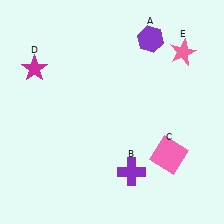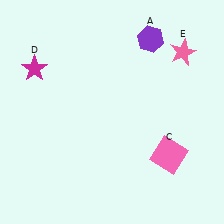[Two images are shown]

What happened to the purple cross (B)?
The purple cross (B) was removed in Image 2. It was in the bottom-right area of Image 1.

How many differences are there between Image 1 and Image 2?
There is 1 difference between the two images.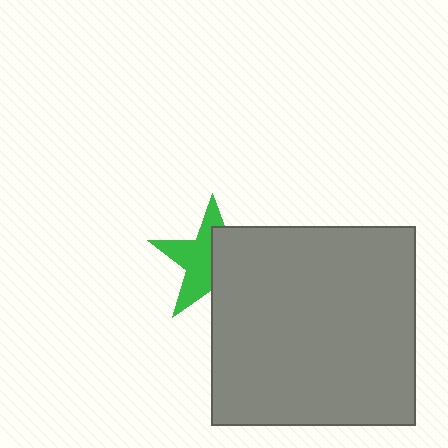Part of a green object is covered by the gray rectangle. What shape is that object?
It is a star.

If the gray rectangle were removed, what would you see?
You would see the complete green star.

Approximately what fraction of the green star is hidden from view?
Roughly 48% of the green star is hidden behind the gray rectangle.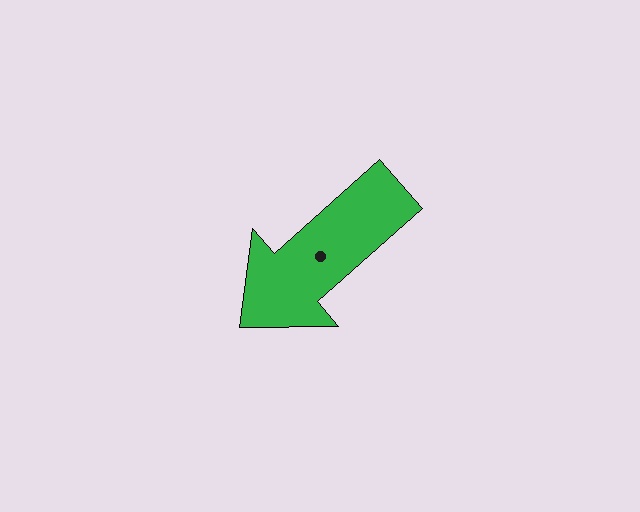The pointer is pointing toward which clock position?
Roughly 8 o'clock.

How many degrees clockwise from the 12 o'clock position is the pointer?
Approximately 228 degrees.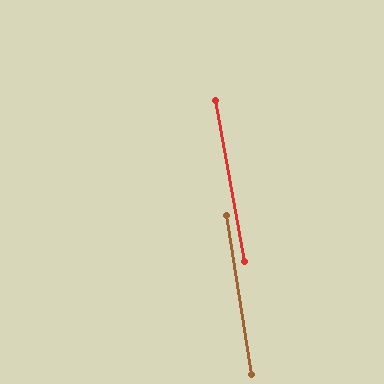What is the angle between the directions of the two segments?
Approximately 1 degree.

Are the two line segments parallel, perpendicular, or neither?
Parallel — their directions differ by only 1.1°.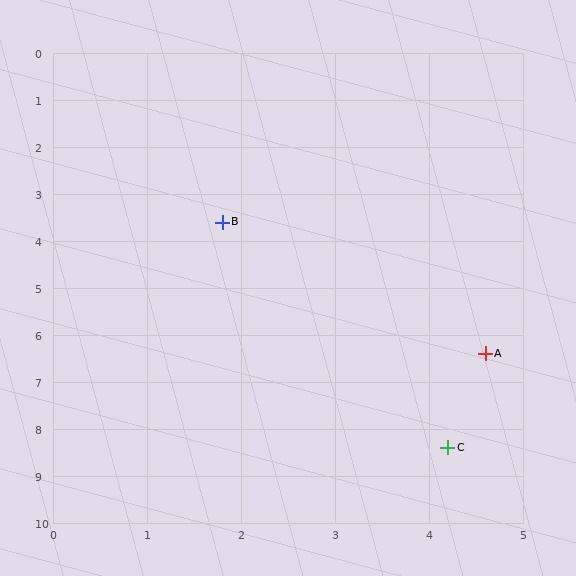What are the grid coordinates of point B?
Point B is at approximately (1.8, 3.6).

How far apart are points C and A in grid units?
Points C and A are about 2.0 grid units apart.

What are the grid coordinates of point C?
Point C is at approximately (4.2, 8.4).